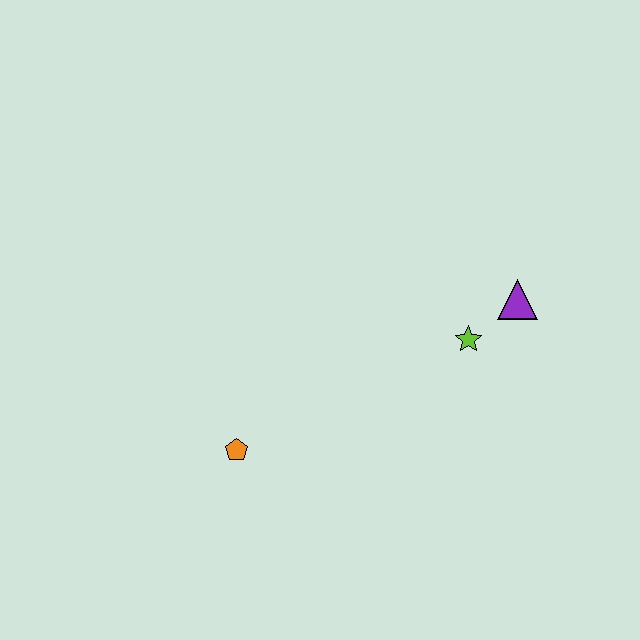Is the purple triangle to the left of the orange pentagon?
No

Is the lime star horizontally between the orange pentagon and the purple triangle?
Yes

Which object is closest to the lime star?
The purple triangle is closest to the lime star.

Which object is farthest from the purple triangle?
The orange pentagon is farthest from the purple triangle.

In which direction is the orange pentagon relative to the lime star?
The orange pentagon is to the left of the lime star.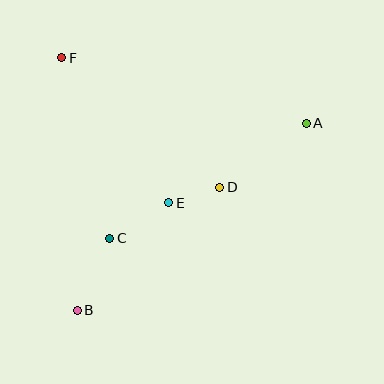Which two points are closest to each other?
Points D and E are closest to each other.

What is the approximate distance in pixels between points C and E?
The distance between C and E is approximately 69 pixels.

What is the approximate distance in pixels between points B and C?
The distance between B and C is approximately 79 pixels.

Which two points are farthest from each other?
Points A and B are farthest from each other.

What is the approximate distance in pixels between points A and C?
The distance between A and C is approximately 228 pixels.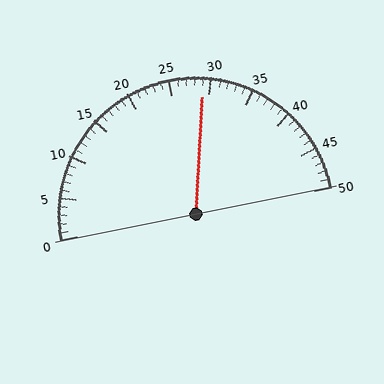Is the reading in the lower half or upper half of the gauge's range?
The reading is in the upper half of the range (0 to 50).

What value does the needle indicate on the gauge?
The needle indicates approximately 29.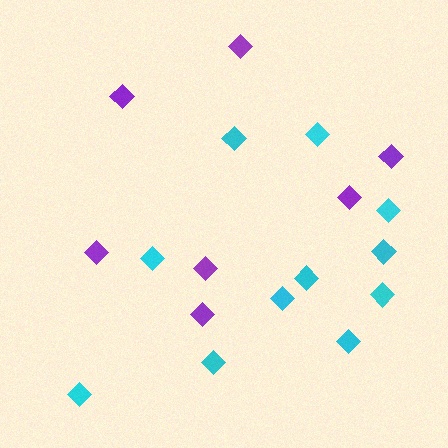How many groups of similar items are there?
There are 2 groups: one group of purple diamonds (7) and one group of cyan diamonds (11).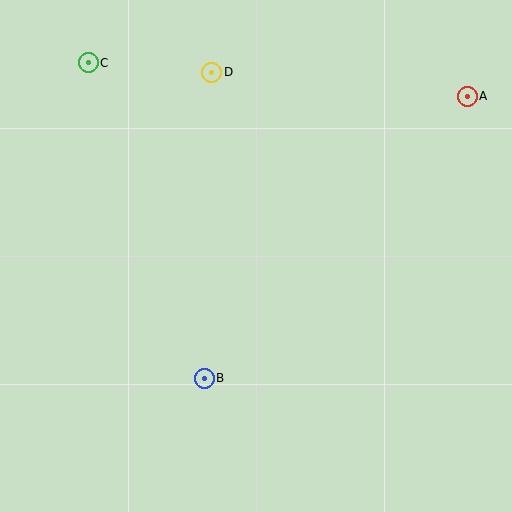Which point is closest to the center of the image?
Point B at (204, 378) is closest to the center.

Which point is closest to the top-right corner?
Point A is closest to the top-right corner.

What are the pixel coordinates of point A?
Point A is at (467, 96).